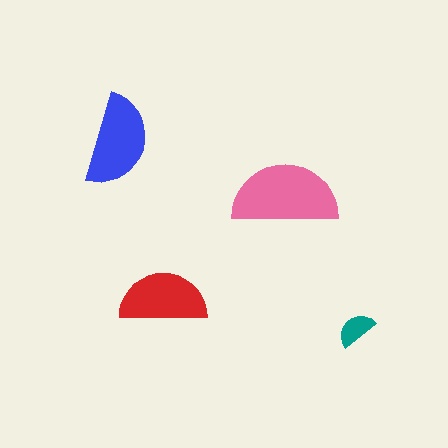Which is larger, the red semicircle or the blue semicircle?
The blue one.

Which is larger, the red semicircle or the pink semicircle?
The pink one.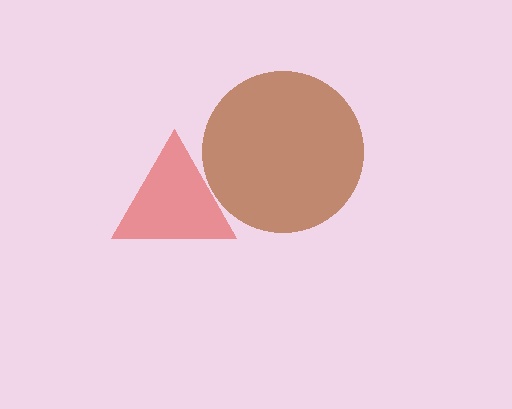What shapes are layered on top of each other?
The layered shapes are: a brown circle, a red triangle.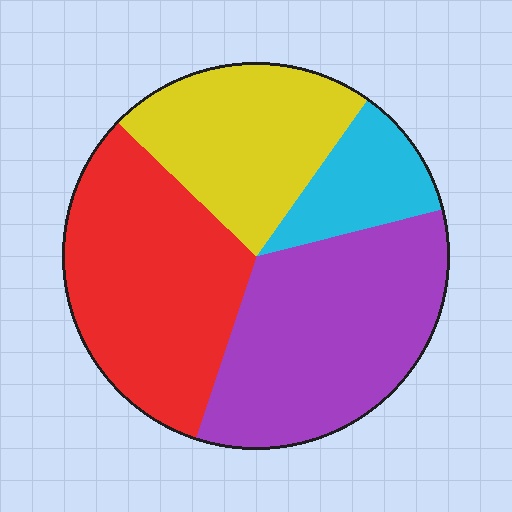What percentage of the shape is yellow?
Yellow takes up between a sixth and a third of the shape.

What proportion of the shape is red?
Red covers around 30% of the shape.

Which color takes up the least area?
Cyan, at roughly 10%.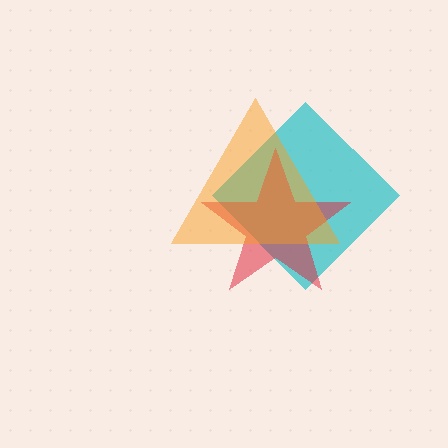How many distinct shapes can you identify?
There are 3 distinct shapes: a cyan diamond, a red star, an orange triangle.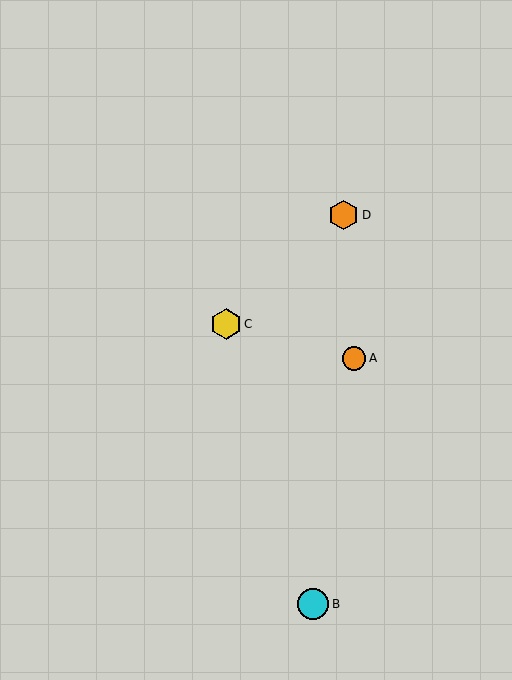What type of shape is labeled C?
Shape C is a yellow hexagon.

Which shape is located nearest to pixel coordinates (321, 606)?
The cyan circle (labeled B) at (313, 604) is nearest to that location.